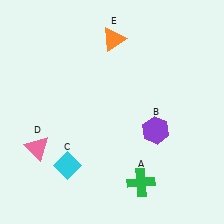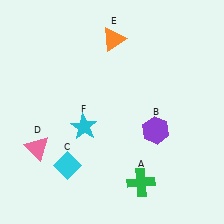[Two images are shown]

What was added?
A cyan star (F) was added in Image 2.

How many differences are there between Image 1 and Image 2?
There is 1 difference between the two images.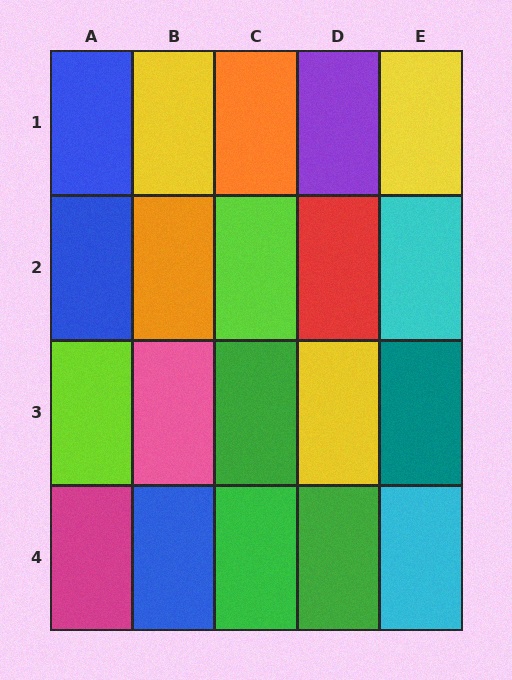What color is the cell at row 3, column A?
Lime.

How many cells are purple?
1 cell is purple.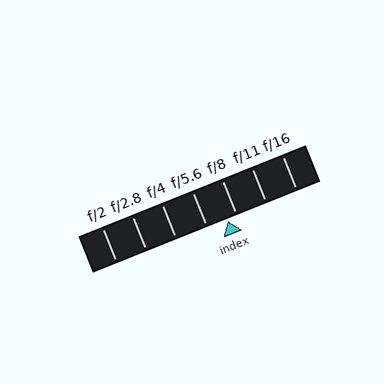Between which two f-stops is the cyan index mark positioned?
The index mark is between f/5.6 and f/8.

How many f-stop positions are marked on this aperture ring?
There are 7 f-stop positions marked.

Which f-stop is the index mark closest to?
The index mark is closest to f/8.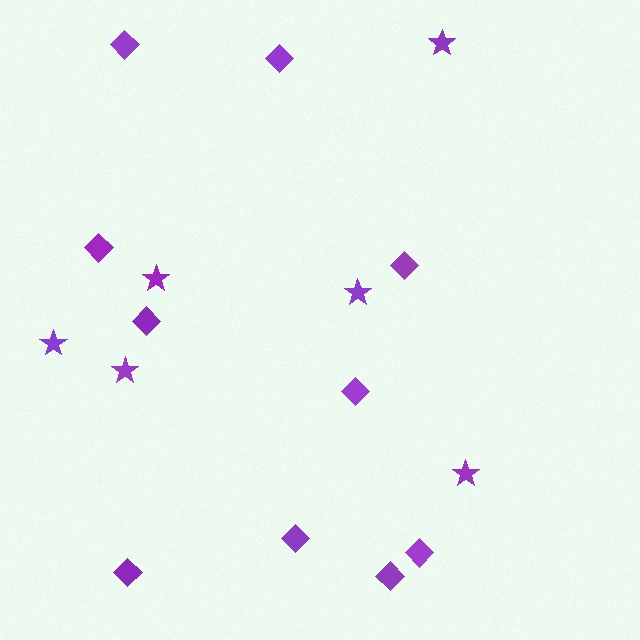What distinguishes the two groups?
There are 2 groups: one group of diamonds (10) and one group of stars (6).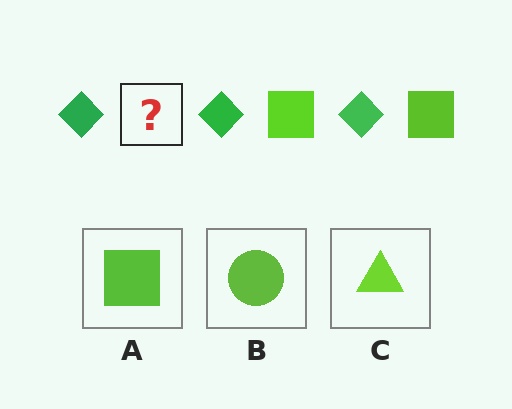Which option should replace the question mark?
Option A.